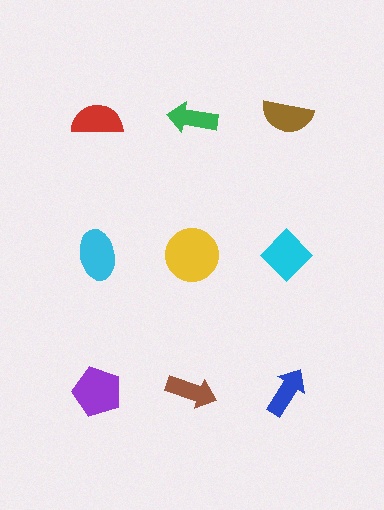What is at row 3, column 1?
A purple pentagon.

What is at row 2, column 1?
A cyan ellipse.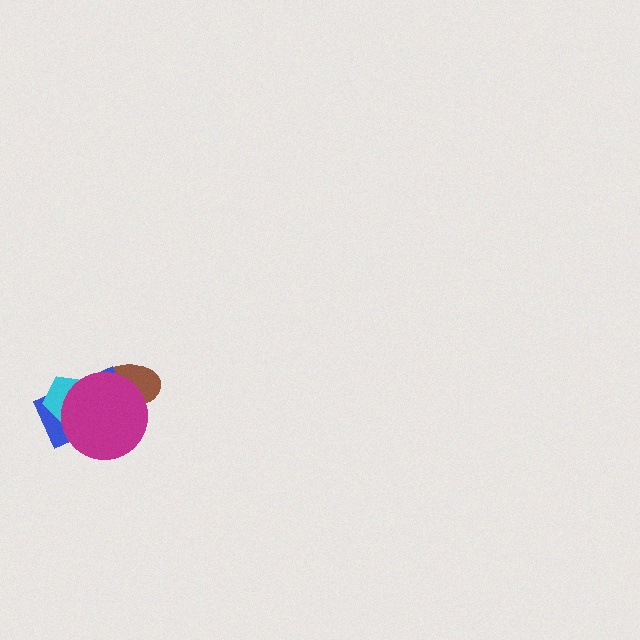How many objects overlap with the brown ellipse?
2 objects overlap with the brown ellipse.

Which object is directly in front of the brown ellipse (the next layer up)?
The blue rectangle is directly in front of the brown ellipse.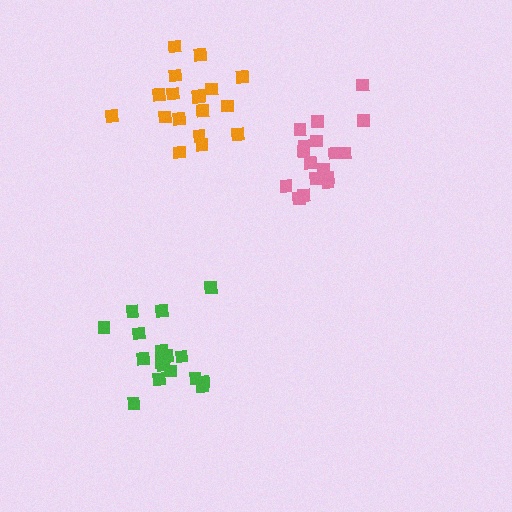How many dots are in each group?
Group 1: 17 dots, Group 2: 18 dots, Group 3: 18 dots (53 total).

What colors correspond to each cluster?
The clusters are colored: pink, orange, green.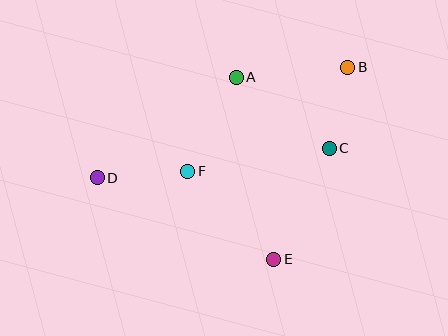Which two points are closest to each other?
Points B and C are closest to each other.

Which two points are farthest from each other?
Points B and D are farthest from each other.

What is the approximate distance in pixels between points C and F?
The distance between C and F is approximately 144 pixels.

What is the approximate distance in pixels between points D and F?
The distance between D and F is approximately 91 pixels.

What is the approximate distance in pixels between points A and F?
The distance between A and F is approximately 106 pixels.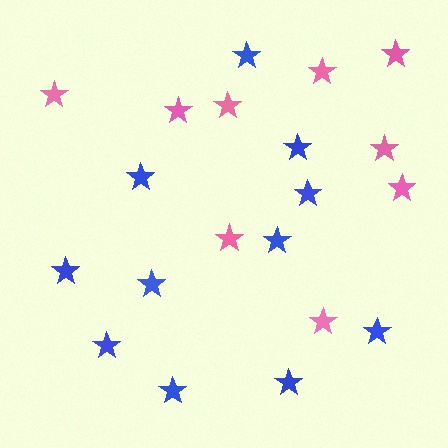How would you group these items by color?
There are 2 groups: one group of pink stars (9) and one group of blue stars (11).